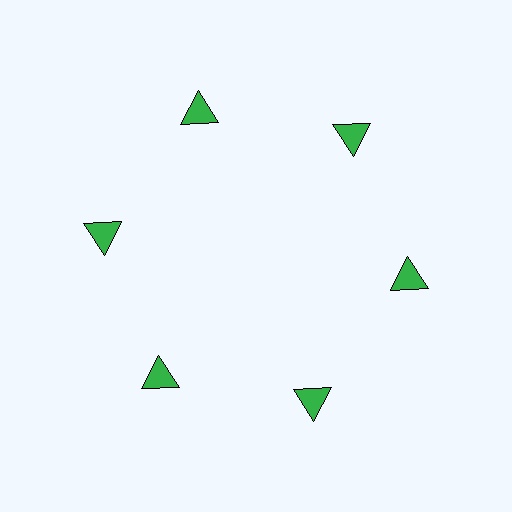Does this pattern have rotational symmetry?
Yes, this pattern has 6-fold rotational symmetry. It looks the same after rotating 60 degrees around the center.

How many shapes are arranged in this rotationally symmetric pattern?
There are 6 shapes, arranged in 6 groups of 1.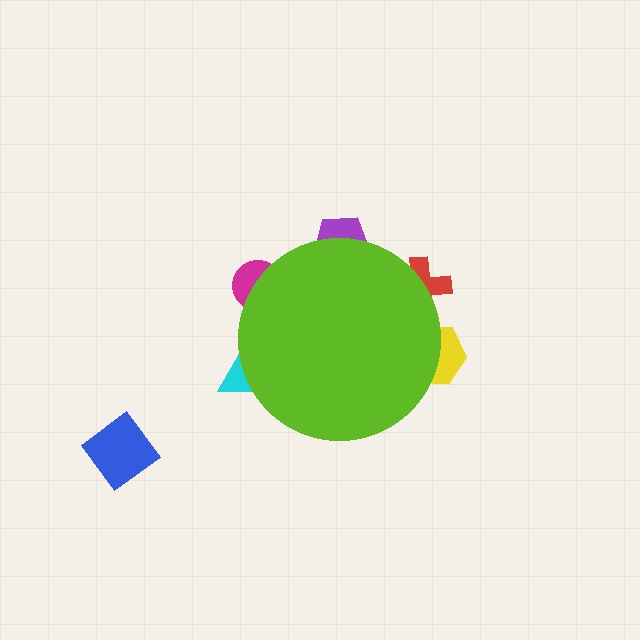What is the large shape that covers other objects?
A lime circle.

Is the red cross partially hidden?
Yes, the red cross is partially hidden behind the lime circle.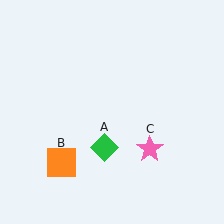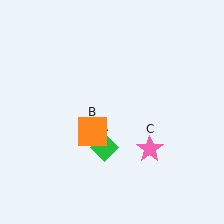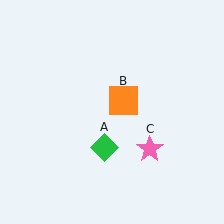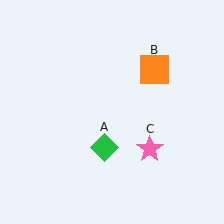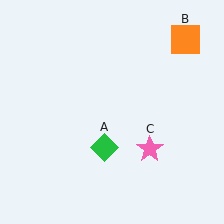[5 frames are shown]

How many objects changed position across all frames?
1 object changed position: orange square (object B).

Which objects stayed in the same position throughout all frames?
Green diamond (object A) and pink star (object C) remained stationary.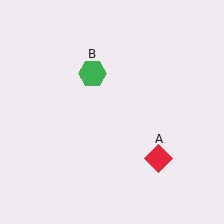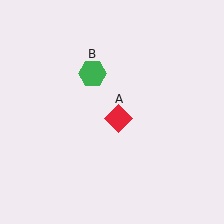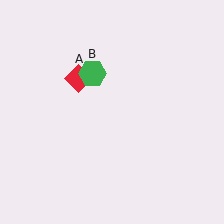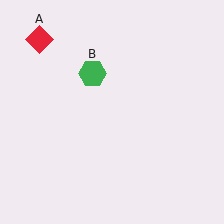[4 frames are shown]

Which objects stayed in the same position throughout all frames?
Green hexagon (object B) remained stationary.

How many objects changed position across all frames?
1 object changed position: red diamond (object A).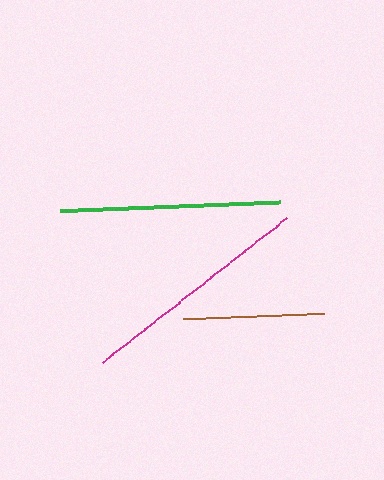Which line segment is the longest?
The magenta line is the longest at approximately 235 pixels.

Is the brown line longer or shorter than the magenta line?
The magenta line is longer than the brown line.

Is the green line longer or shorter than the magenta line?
The magenta line is longer than the green line.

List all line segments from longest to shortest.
From longest to shortest: magenta, green, brown.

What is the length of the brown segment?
The brown segment is approximately 141 pixels long.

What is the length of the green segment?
The green segment is approximately 220 pixels long.